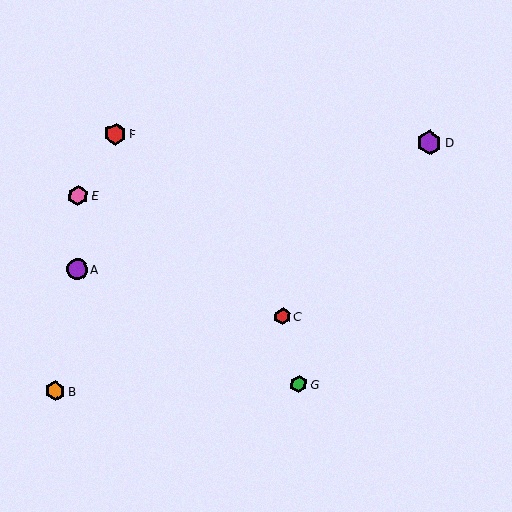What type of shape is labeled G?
Shape G is a green hexagon.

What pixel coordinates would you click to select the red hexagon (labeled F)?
Click at (116, 134) to select the red hexagon F.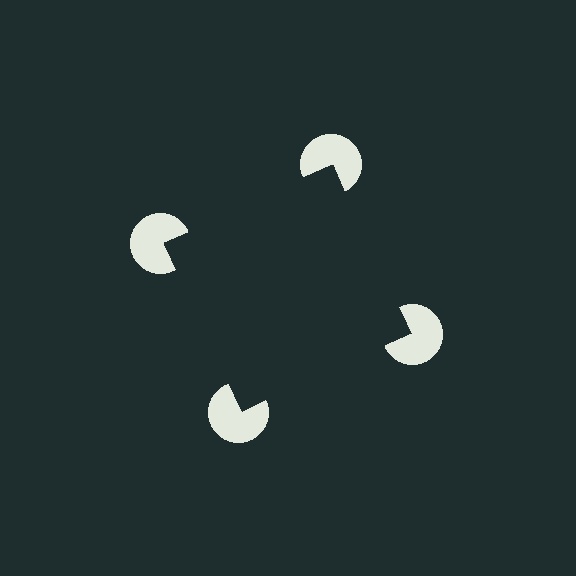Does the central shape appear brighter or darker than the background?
It typically appears slightly darker than the background, even though no actual brightness change is drawn.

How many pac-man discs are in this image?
There are 4 — one at each vertex of the illusory square.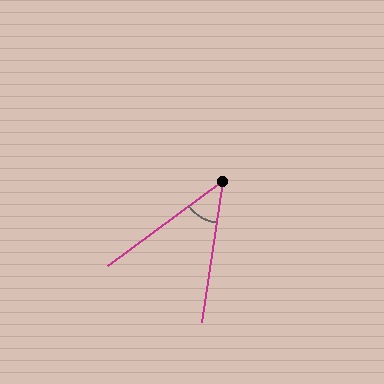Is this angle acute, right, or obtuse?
It is acute.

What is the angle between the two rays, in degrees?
Approximately 45 degrees.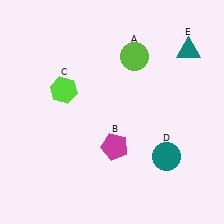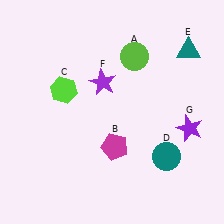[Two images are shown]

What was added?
A purple star (F), a purple star (G) were added in Image 2.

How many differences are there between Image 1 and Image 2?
There are 2 differences between the two images.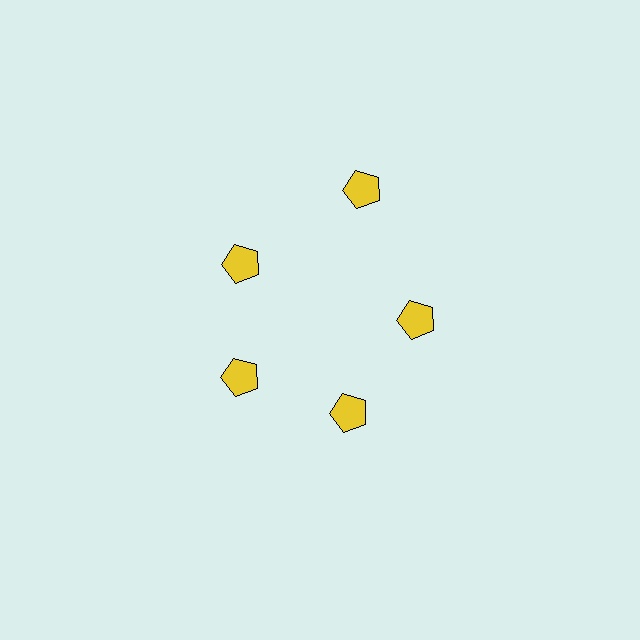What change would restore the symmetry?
The symmetry would be restored by moving it inward, back onto the ring so that all 5 pentagons sit at equal angles and equal distance from the center.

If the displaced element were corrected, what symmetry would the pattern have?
It would have 5-fold rotational symmetry — the pattern would map onto itself every 72 degrees.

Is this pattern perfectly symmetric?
No. The 5 yellow pentagons are arranged in a ring, but one element near the 1 o'clock position is pushed outward from the center, breaking the 5-fold rotational symmetry.